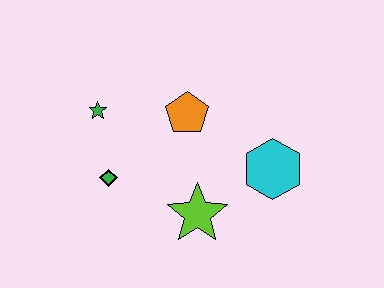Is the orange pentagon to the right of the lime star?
No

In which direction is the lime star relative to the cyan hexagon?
The lime star is to the left of the cyan hexagon.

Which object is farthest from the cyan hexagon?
The green star is farthest from the cyan hexagon.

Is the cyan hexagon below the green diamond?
No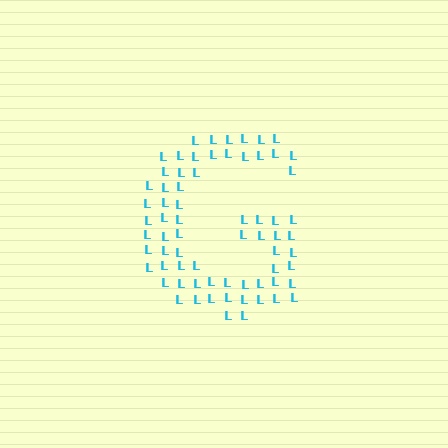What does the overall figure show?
The overall figure shows the letter G.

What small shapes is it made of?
It is made of small letter L's.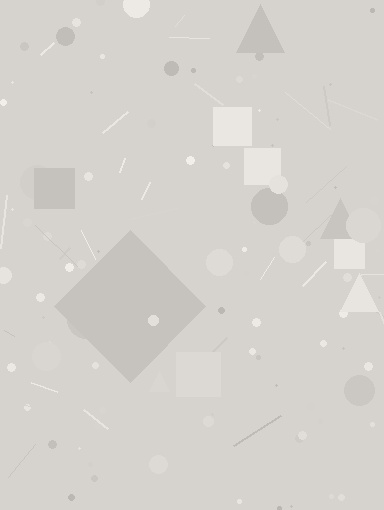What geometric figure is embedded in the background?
A diamond is embedded in the background.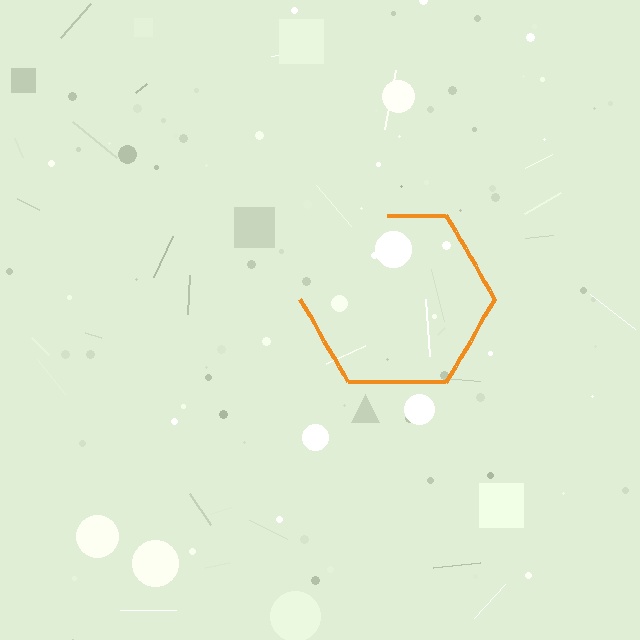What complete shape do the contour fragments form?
The contour fragments form a hexagon.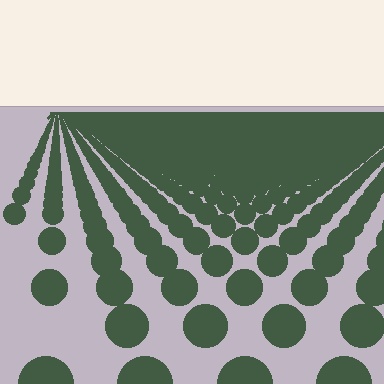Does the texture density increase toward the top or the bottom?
Density increases toward the top.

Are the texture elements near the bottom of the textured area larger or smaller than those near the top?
Larger. Near the bottom, elements are closer to the viewer and appear at a bigger on-screen size.